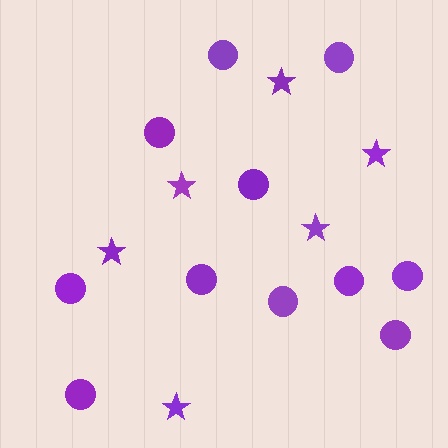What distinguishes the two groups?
There are 2 groups: one group of stars (6) and one group of circles (11).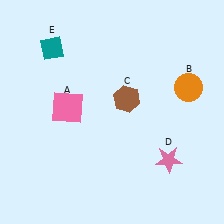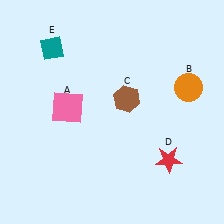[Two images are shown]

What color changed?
The star (D) changed from pink in Image 1 to red in Image 2.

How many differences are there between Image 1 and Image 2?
There is 1 difference between the two images.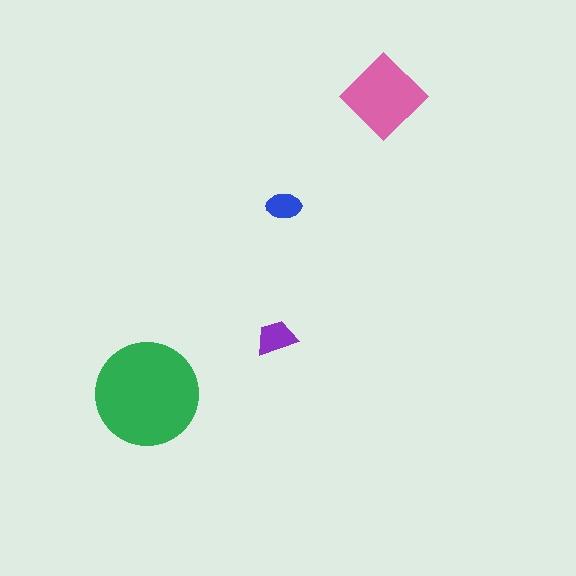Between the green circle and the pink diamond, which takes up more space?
The green circle.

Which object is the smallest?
The blue ellipse.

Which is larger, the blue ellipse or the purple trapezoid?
The purple trapezoid.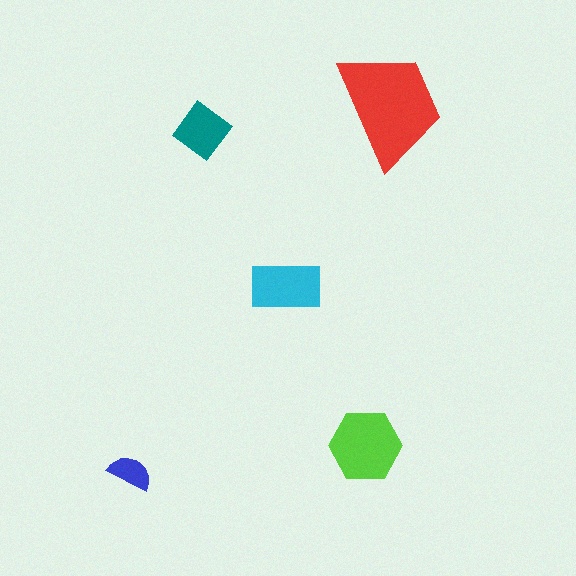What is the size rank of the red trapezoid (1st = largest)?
1st.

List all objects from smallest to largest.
The blue semicircle, the teal diamond, the cyan rectangle, the lime hexagon, the red trapezoid.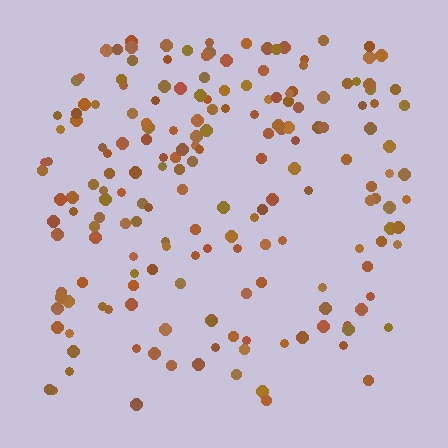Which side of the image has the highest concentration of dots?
The top.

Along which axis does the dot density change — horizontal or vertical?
Vertical.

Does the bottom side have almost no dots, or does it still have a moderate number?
Still a moderate number, just noticeably fewer than the top.